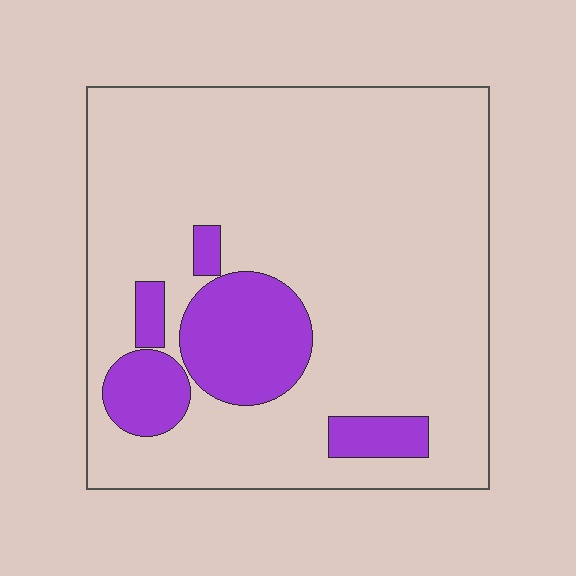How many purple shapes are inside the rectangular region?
5.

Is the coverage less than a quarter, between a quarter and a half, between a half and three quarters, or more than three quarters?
Less than a quarter.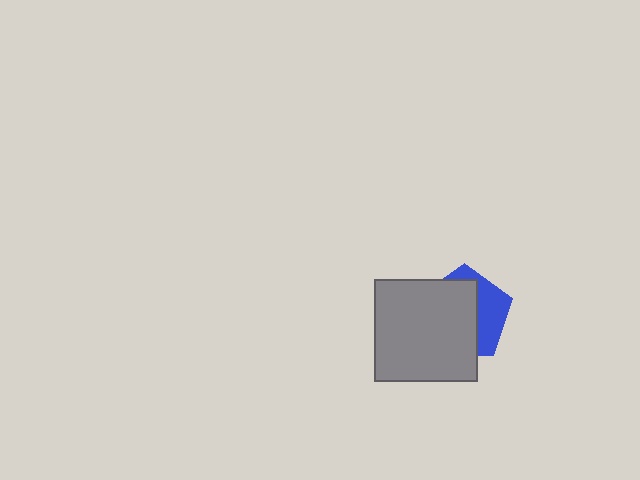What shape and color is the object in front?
The object in front is a gray square.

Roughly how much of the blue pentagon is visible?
A small part of it is visible (roughly 36%).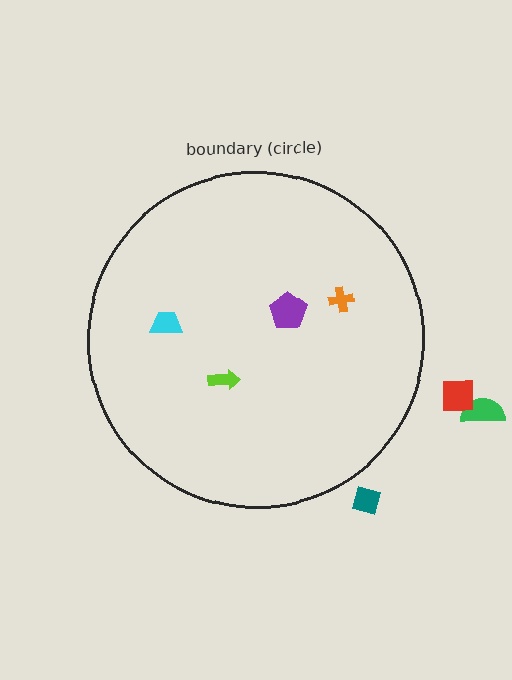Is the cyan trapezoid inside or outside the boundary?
Inside.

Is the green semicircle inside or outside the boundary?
Outside.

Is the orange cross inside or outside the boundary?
Inside.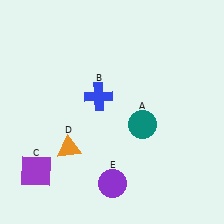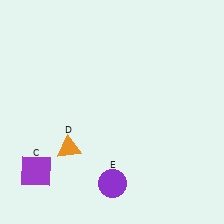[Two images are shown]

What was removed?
The blue cross (B), the teal circle (A) were removed in Image 2.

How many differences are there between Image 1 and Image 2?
There are 2 differences between the two images.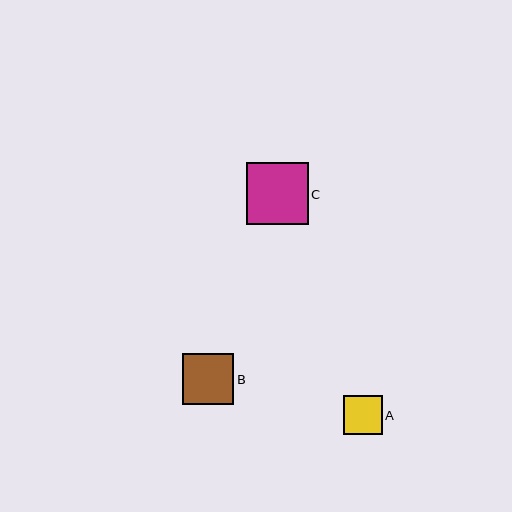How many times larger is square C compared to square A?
Square C is approximately 1.6 times the size of square A.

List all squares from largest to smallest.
From largest to smallest: C, B, A.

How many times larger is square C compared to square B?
Square C is approximately 1.2 times the size of square B.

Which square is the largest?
Square C is the largest with a size of approximately 62 pixels.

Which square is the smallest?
Square A is the smallest with a size of approximately 39 pixels.